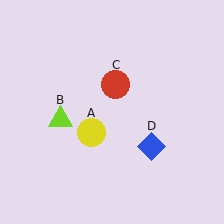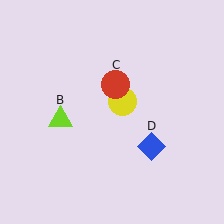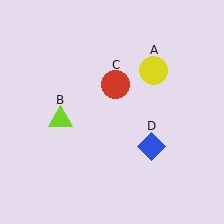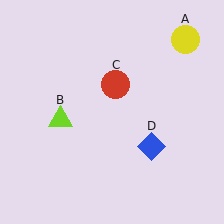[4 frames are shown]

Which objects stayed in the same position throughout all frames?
Lime triangle (object B) and red circle (object C) and blue diamond (object D) remained stationary.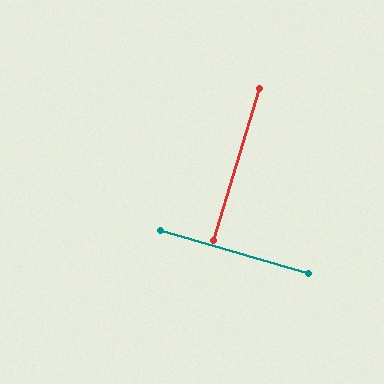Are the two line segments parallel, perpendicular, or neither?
Perpendicular — they meet at approximately 89°.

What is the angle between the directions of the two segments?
Approximately 89 degrees.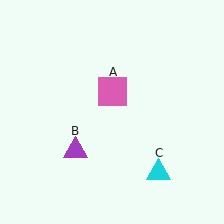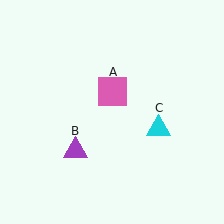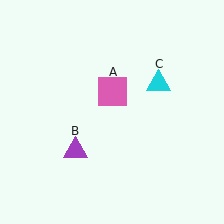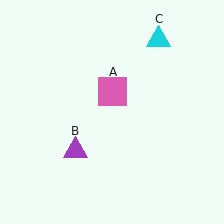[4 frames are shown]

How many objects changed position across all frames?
1 object changed position: cyan triangle (object C).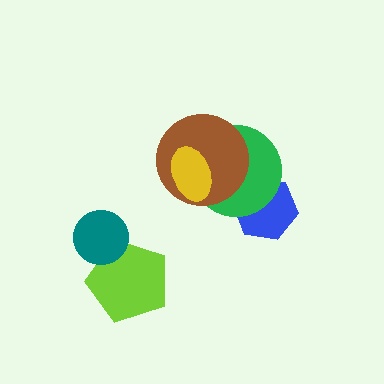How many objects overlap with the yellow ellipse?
2 objects overlap with the yellow ellipse.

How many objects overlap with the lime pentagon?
1 object overlaps with the lime pentagon.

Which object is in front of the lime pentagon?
The teal circle is in front of the lime pentagon.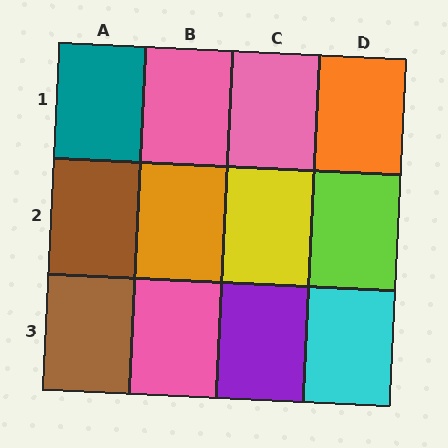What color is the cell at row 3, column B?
Pink.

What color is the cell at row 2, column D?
Lime.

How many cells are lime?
1 cell is lime.